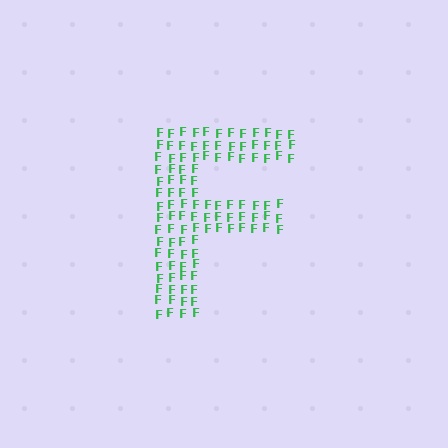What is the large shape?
The large shape is the letter F.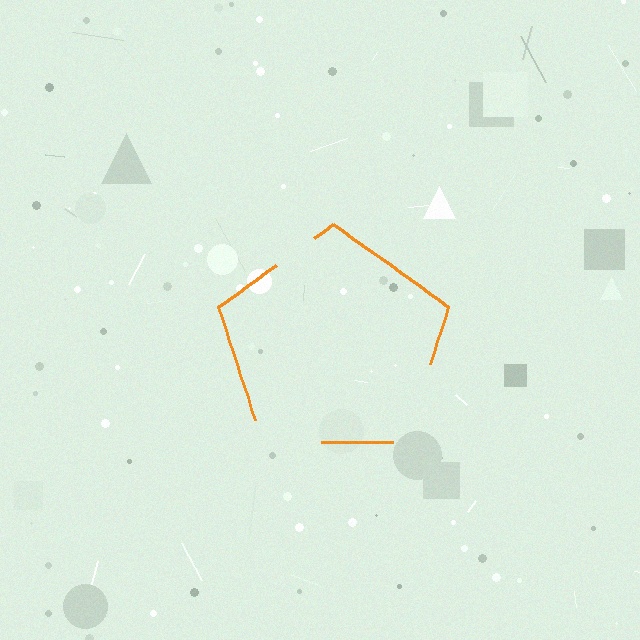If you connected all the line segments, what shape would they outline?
They would outline a pentagon.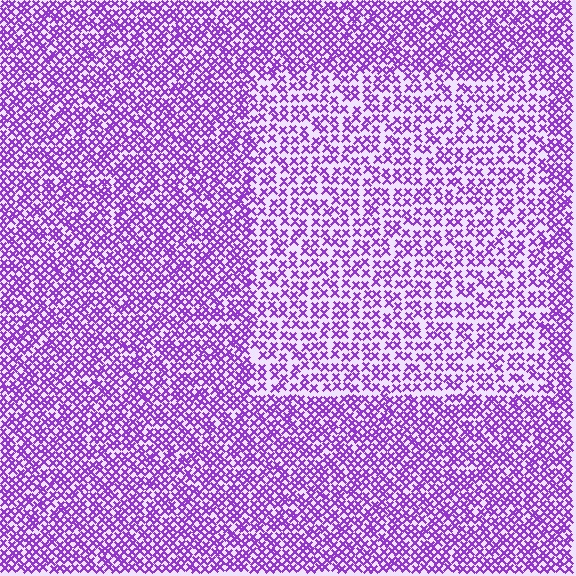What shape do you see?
I see a rectangle.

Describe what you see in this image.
The image contains small purple elements arranged at two different densities. A rectangle-shaped region is visible where the elements are less densely packed than the surrounding area.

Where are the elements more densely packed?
The elements are more densely packed outside the rectangle boundary.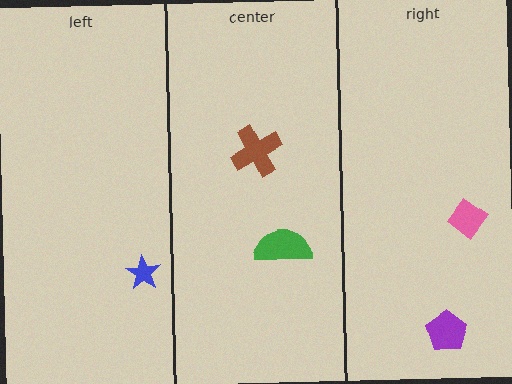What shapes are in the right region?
The pink diamond, the purple pentagon.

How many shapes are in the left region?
1.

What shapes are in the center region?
The brown cross, the green semicircle.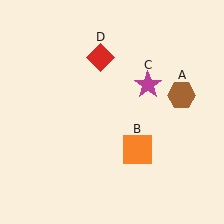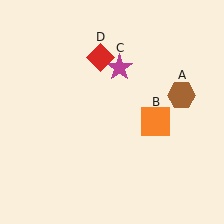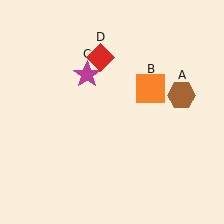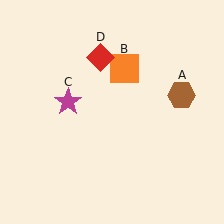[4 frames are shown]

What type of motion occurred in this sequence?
The orange square (object B), magenta star (object C) rotated counterclockwise around the center of the scene.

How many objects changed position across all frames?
2 objects changed position: orange square (object B), magenta star (object C).